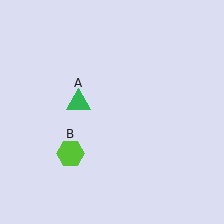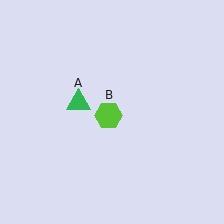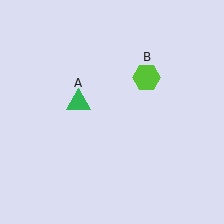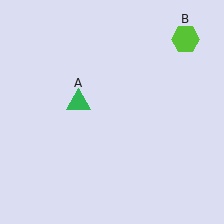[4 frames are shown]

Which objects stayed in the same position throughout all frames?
Green triangle (object A) remained stationary.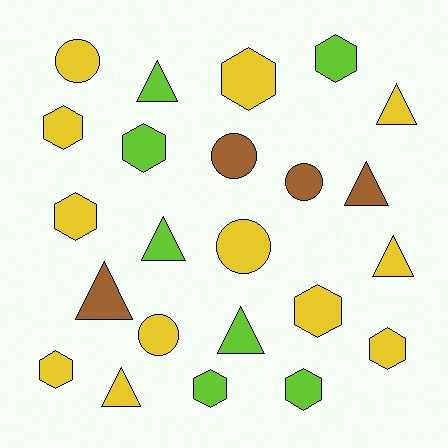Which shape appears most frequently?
Hexagon, with 10 objects.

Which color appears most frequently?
Yellow, with 12 objects.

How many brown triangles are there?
There are 2 brown triangles.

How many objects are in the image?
There are 23 objects.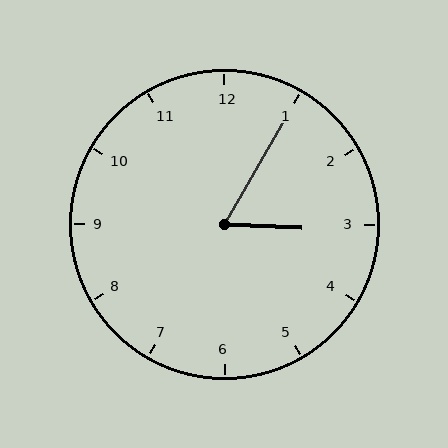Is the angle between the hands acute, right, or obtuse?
It is acute.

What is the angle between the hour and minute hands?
Approximately 62 degrees.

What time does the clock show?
3:05.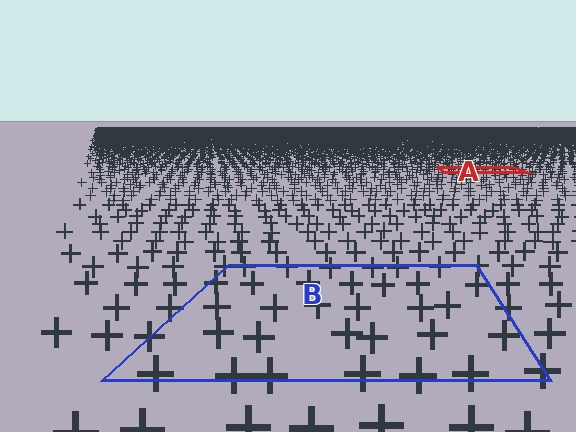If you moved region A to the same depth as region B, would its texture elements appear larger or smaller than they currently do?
They would appear larger. At a closer depth, the same texture elements are projected at a bigger on-screen size.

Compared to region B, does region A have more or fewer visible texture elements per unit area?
Region A has more texture elements per unit area — they are packed more densely because it is farther away.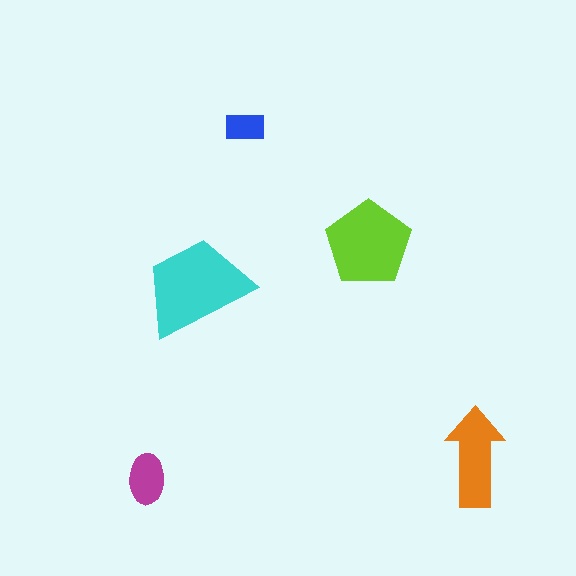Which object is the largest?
The cyan trapezoid.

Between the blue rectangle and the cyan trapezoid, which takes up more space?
The cyan trapezoid.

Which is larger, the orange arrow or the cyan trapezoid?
The cyan trapezoid.